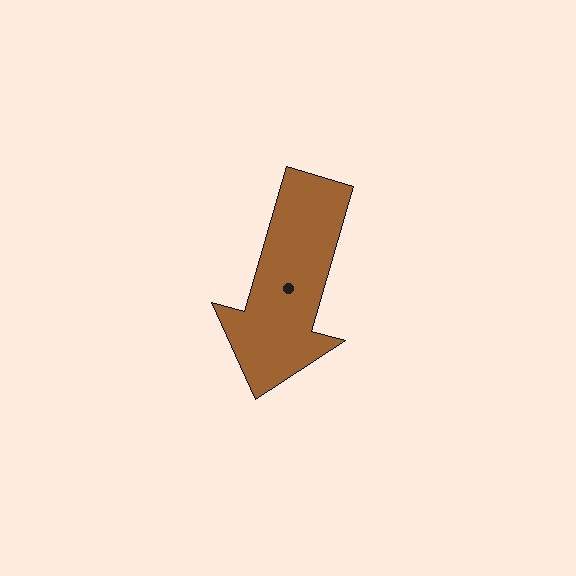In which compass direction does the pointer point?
South.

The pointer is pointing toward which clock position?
Roughly 7 o'clock.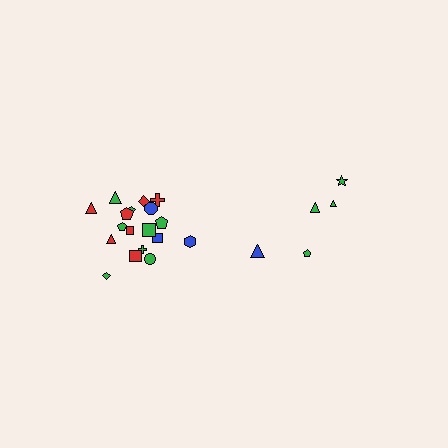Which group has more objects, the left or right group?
The left group.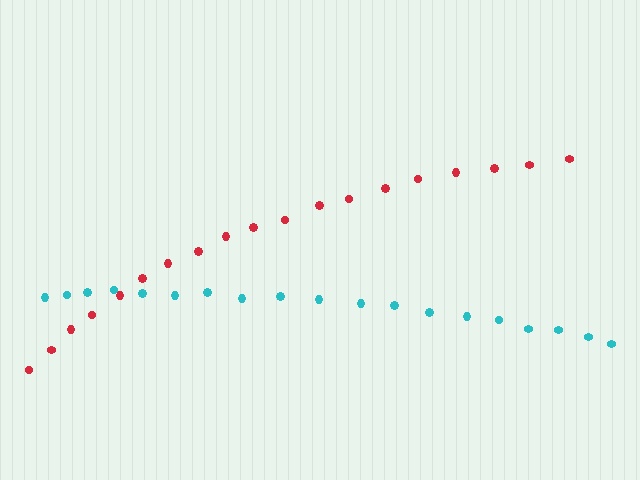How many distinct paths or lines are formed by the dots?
There are 2 distinct paths.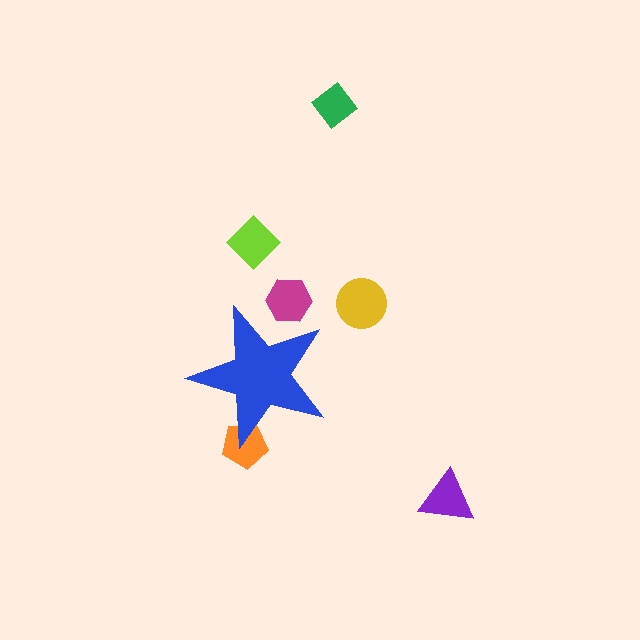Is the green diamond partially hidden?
No, the green diamond is fully visible.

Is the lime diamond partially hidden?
No, the lime diamond is fully visible.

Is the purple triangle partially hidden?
No, the purple triangle is fully visible.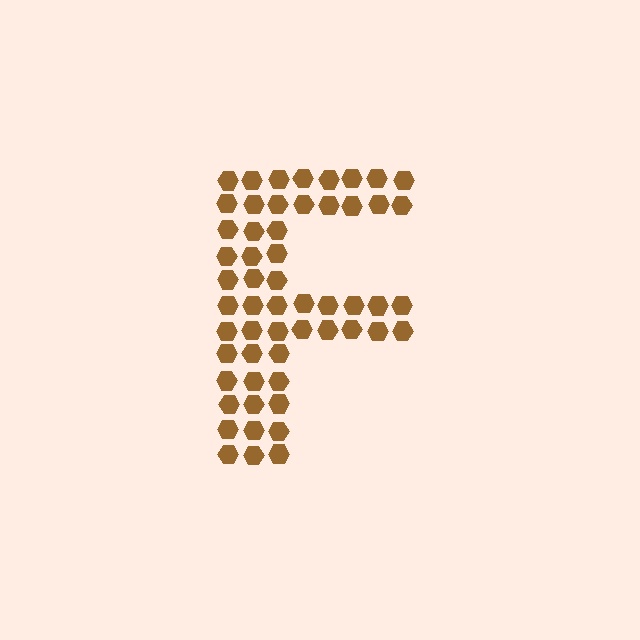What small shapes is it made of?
It is made of small hexagons.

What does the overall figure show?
The overall figure shows the letter F.